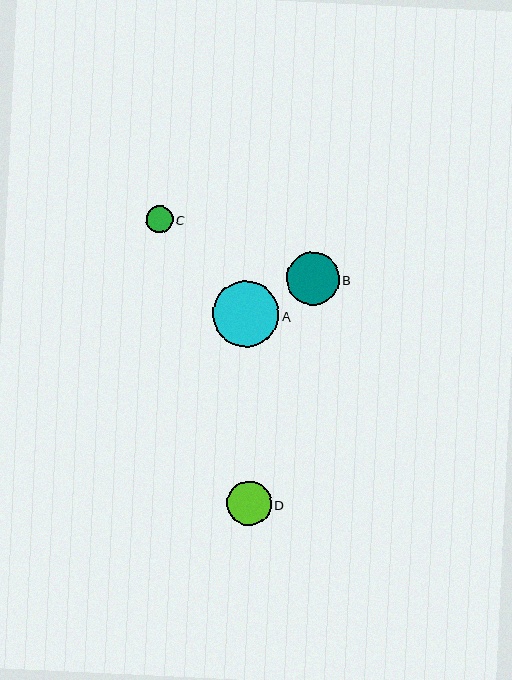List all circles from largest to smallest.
From largest to smallest: A, B, D, C.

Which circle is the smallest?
Circle C is the smallest with a size of approximately 27 pixels.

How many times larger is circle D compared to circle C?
Circle D is approximately 1.7 times the size of circle C.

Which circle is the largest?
Circle A is the largest with a size of approximately 66 pixels.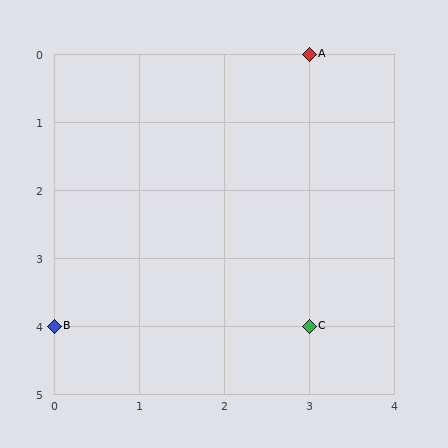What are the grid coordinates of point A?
Point A is at grid coordinates (3, 0).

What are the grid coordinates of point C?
Point C is at grid coordinates (3, 4).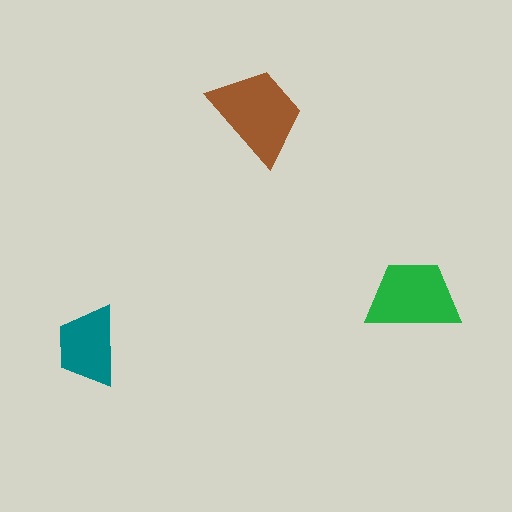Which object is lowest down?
The teal trapezoid is bottommost.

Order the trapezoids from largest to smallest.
the brown one, the green one, the teal one.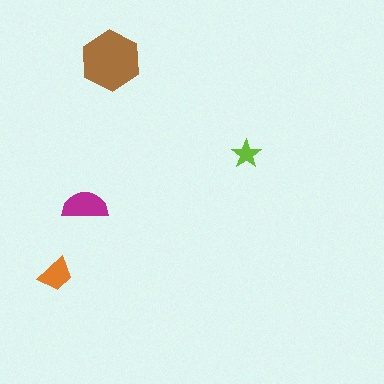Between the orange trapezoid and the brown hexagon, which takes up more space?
The brown hexagon.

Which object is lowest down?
The orange trapezoid is bottommost.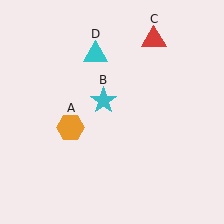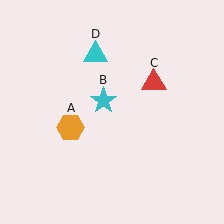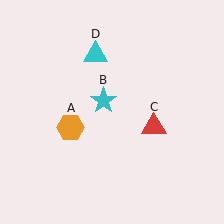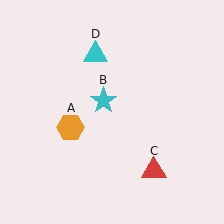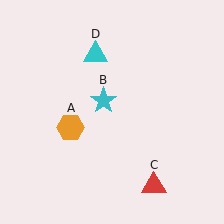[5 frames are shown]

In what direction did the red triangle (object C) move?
The red triangle (object C) moved down.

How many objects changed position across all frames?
1 object changed position: red triangle (object C).